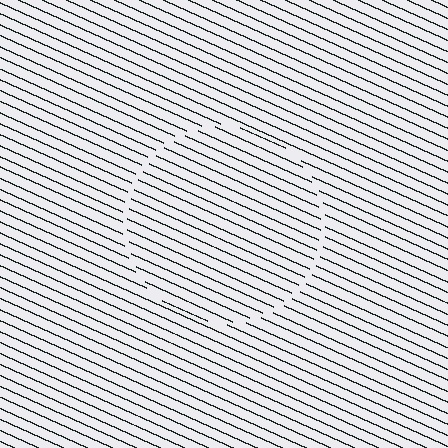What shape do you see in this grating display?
An illusory circle. The interior of the shape contains the same grating, shifted by half a period — the contour is defined by the phase discontinuity where line-ends from the inner and outer gratings abut.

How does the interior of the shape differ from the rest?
The interior of the shape contains the same grating, shifted by half a period — the contour is defined by the phase discontinuity where line-ends from the inner and outer gratings abut.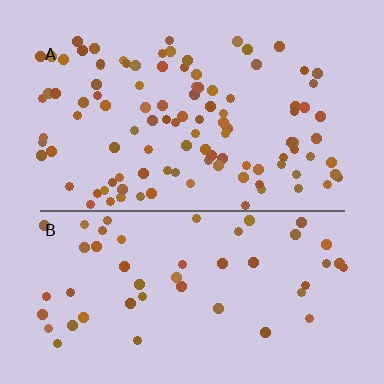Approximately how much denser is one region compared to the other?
Approximately 2.1× — region A over region B.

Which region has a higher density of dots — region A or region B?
A (the top).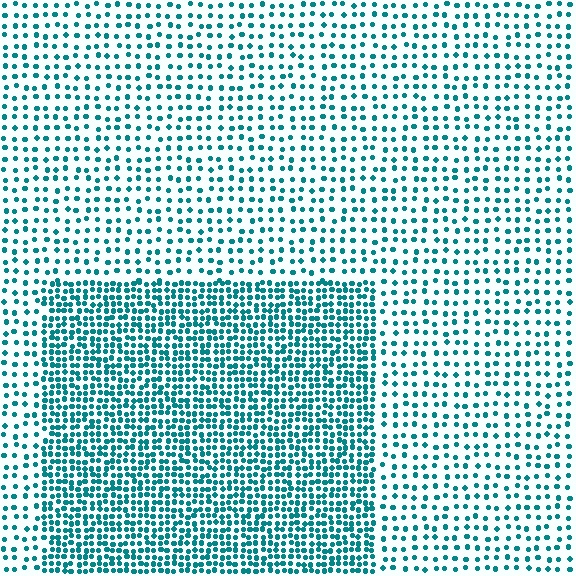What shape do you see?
I see a rectangle.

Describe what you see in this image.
The image contains small teal elements arranged at two different densities. A rectangle-shaped region is visible where the elements are more densely packed than the surrounding area.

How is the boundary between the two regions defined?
The boundary is defined by a change in element density (approximately 2.2x ratio). All elements are the same color, size, and shape.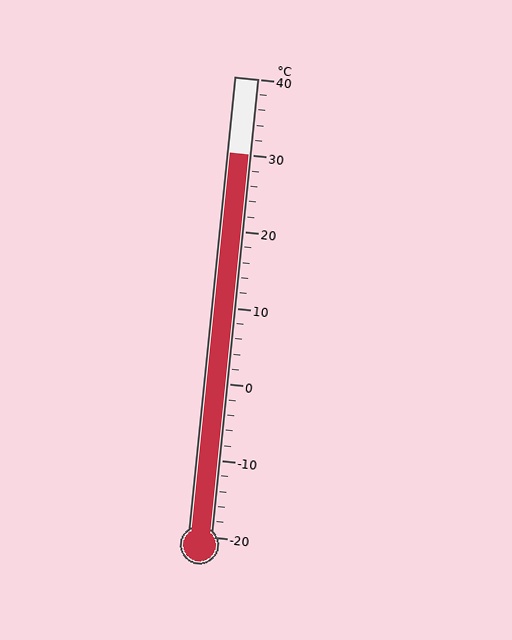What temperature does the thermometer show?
The thermometer shows approximately 30°C.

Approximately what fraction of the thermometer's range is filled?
The thermometer is filled to approximately 85% of its range.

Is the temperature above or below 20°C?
The temperature is above 20°C.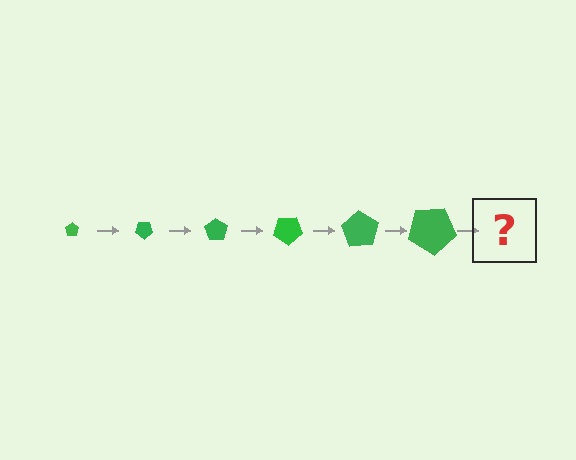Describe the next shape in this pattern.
It should be a pentagon, larger than the previous one and rotated 210 degrees from the start.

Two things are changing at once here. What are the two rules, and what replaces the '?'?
The two rules are that the pentagon grows larger each step and it rotates 35 degrees each step. The '?' should be a pentagon, larger than the previous one and rotated 210 degrees from the start.